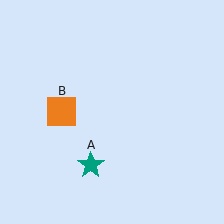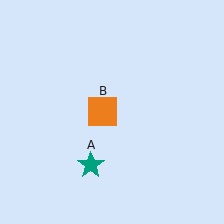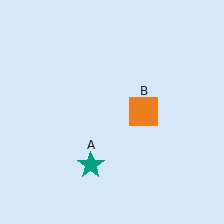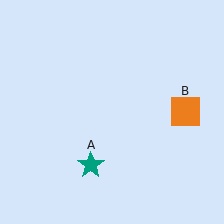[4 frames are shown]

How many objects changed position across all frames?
1 object changed position: orange square (object B).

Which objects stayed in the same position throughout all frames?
Teal star (object A) remained stationary.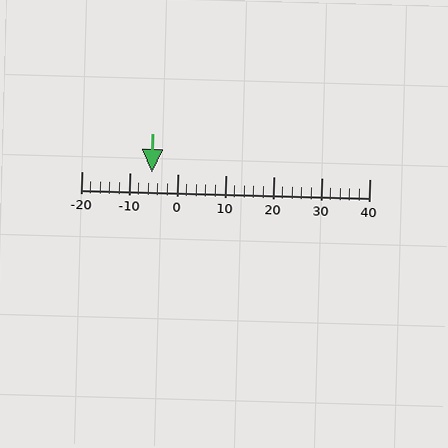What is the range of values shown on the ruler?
The ruler shows values from -20 to 40.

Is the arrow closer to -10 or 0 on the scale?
The arrow is closer to -10.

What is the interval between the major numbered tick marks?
The major tick marks are spaced 10 units apart.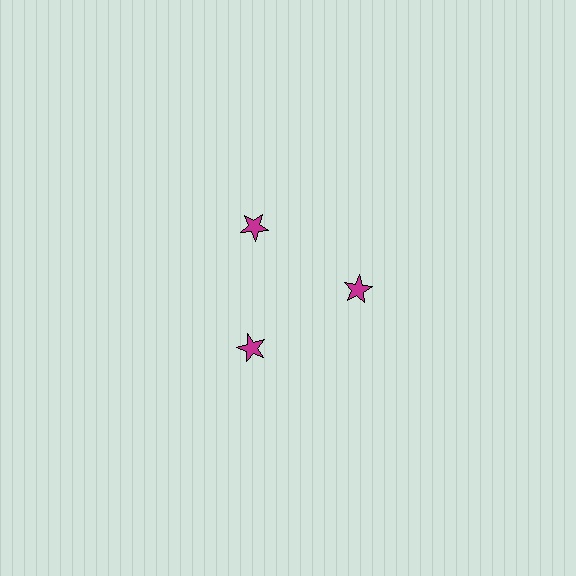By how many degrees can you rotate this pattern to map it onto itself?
The pattern maps onto itself every 120 degrees of rotation.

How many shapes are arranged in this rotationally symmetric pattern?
There are 3 shapes, arranged in 3 groups of 1.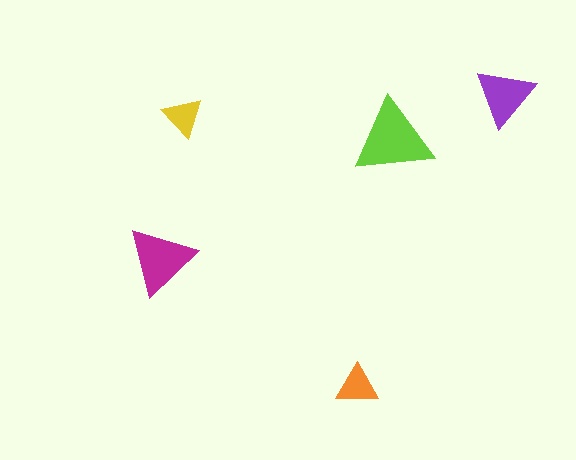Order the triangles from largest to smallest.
the lime one, the magenta one, the purple one, the orange one, the yellow one.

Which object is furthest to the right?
The purple triangle is rightmost.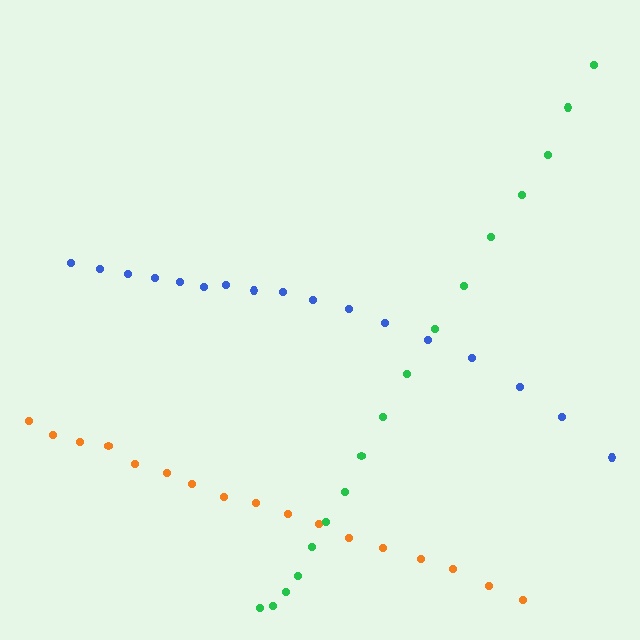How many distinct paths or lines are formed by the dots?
There are 3 distinct paths.